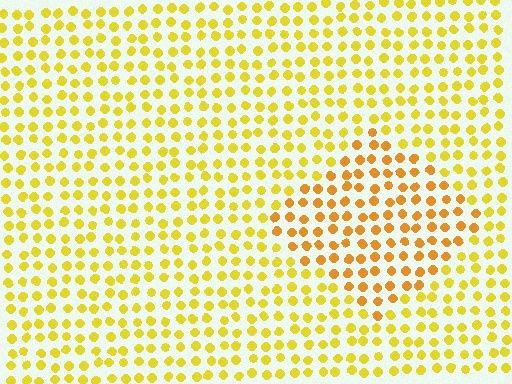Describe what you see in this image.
The image is filled with small yellow elements in a uniform arrangement. A diamond-shaped region is visible where the elements are tinted to a slightly different hue, forming a subtle color boundary.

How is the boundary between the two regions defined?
The boundary is defined purely by a slight shift in hue (about 23 degrees). Spacing, size, and orientation are identical on both sides.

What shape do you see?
I see a diamond.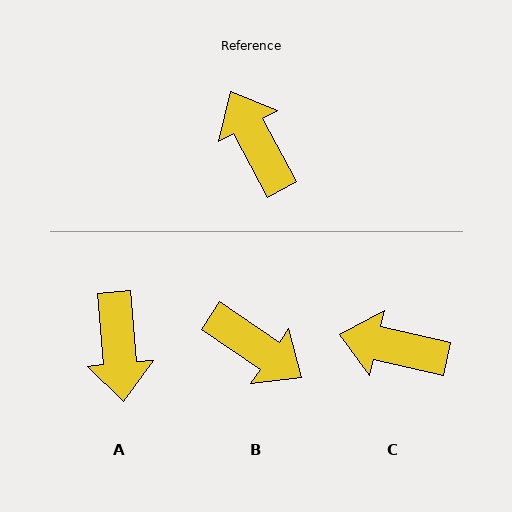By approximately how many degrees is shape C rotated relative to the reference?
Approximately 49 degrees counter-clockwise.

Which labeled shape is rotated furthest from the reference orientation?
A, about 157 degrees away.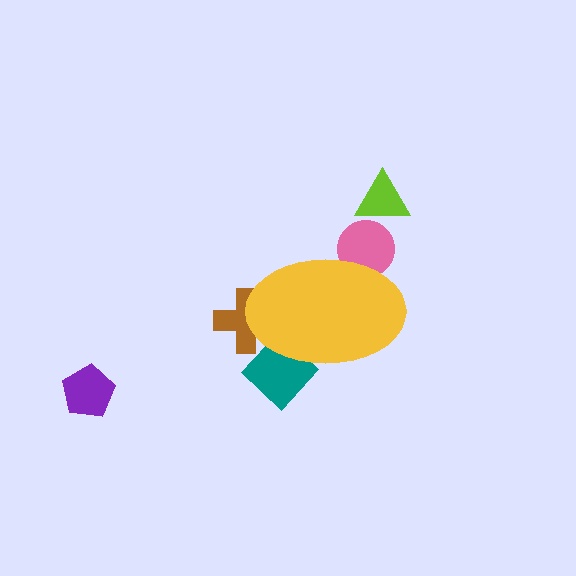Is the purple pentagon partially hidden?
No, the purple pentagon is fully visible.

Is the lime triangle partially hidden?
No, the lime triangle is fully visible.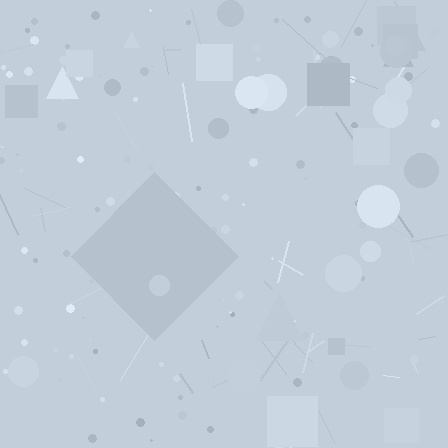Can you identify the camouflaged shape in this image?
The camouflaged shape is a diamond.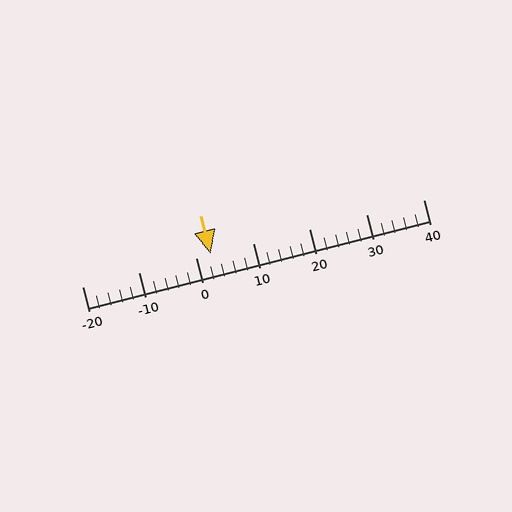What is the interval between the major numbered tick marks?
The major tick marks are spaced 10 units apart.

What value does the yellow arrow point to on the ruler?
The yellow arrow points to approximately 2.